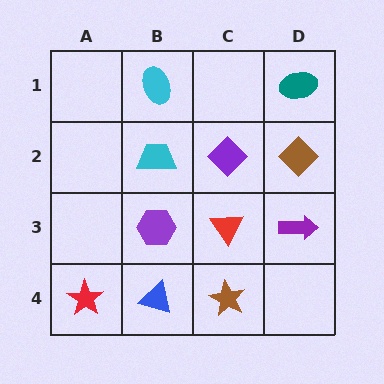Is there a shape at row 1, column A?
No, that cell is empty.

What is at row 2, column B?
A cyan trapezoid.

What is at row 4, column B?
A blue triangle.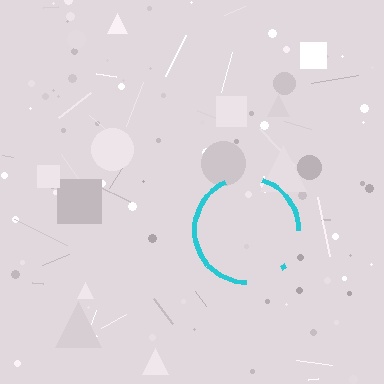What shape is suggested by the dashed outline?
The dashed outline suggests a circle.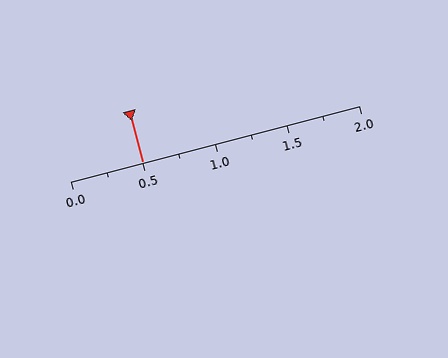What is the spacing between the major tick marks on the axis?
The major ticks are spaced 0.5 apart.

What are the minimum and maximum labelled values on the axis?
The axis runs from 0.0 to 2.0.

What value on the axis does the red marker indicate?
The marker indicates approximately 0.5.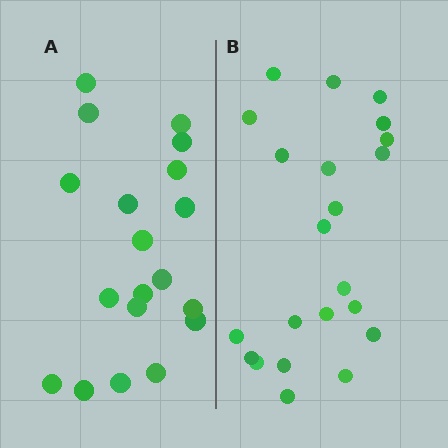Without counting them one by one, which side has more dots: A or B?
Region B (the right region) has more dots.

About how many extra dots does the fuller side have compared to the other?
Region B has just a few more — roughly 2 or 3 more dots than region A.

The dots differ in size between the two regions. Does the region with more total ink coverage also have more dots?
No. Region A has more total ink coverage because its dots are larger, but region B actually contains more individual dots. Total area can be misleading — the number of items is what matters here.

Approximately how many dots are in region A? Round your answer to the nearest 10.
About 20 dots. (The exact count is 19, which rounds to 20.)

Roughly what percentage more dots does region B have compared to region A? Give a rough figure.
About 15% more.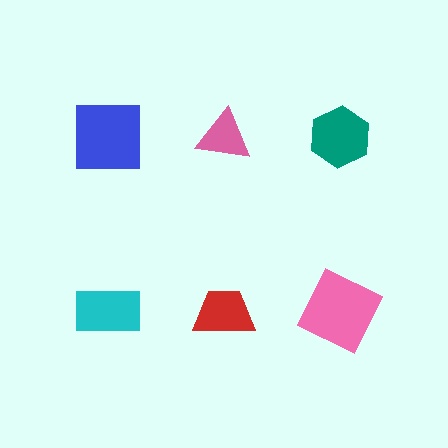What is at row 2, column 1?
A cyan rectangle.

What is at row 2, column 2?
A red trapezoid.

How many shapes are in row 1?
3 shapes.